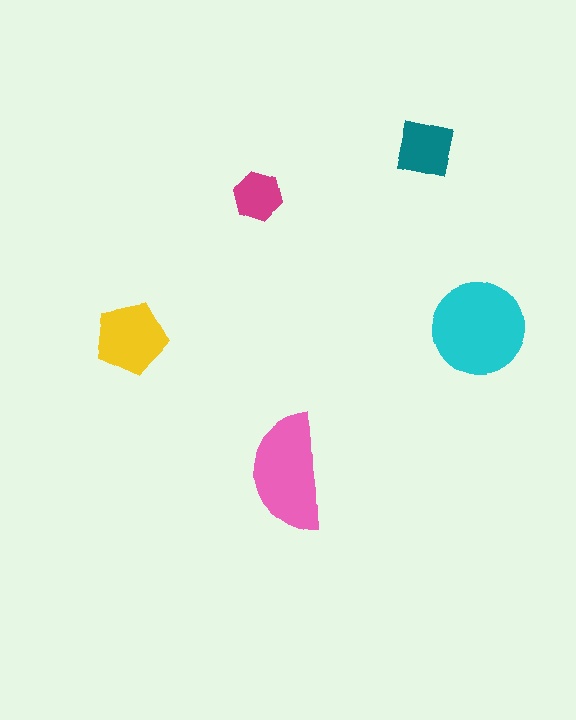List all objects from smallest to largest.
The magenta hexagon, the teal square, the yellow pentagon, the pink semicircle, the cyan circle.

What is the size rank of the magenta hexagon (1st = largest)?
5th.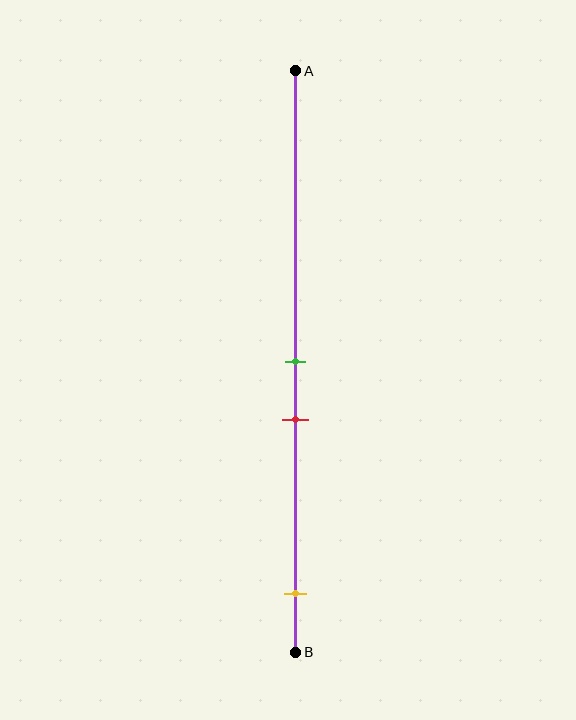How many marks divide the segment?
There are 3 marks dividing the segment.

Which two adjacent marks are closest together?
The green and red marks are the closest adjacent pair.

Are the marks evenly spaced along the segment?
No, the marks are not evenly spaced.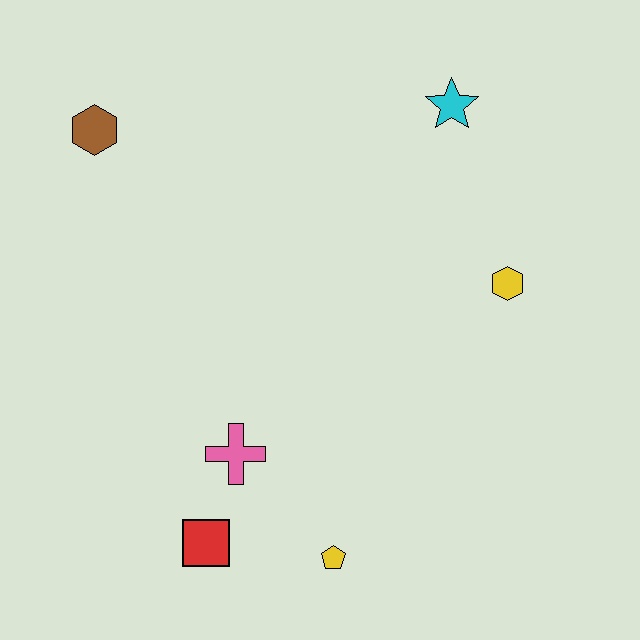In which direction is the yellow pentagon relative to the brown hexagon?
The yellow pentagon is below the brown hexagon.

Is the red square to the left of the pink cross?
Yes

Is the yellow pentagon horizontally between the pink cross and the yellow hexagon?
Yes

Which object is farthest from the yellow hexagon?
The brown hexagon is farthest from the yellow hexagon.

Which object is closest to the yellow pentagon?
The red square is closest to the yellow pentagon.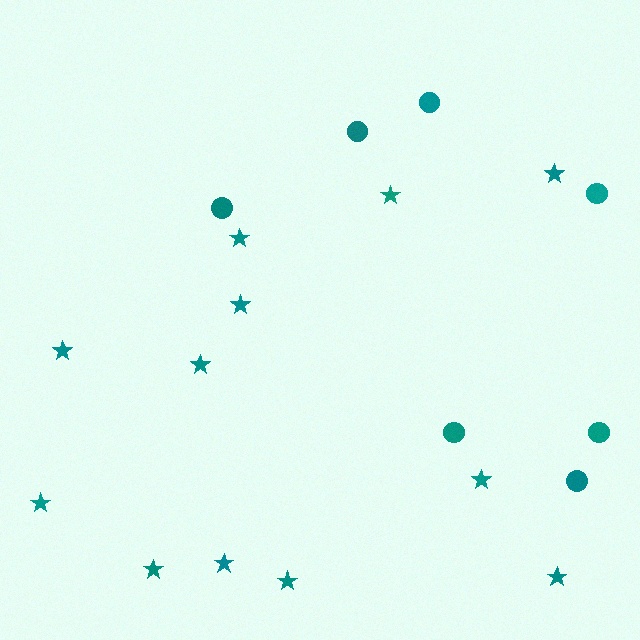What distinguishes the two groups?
There are 2 groups: one group of circles (7) and one group of stars (12).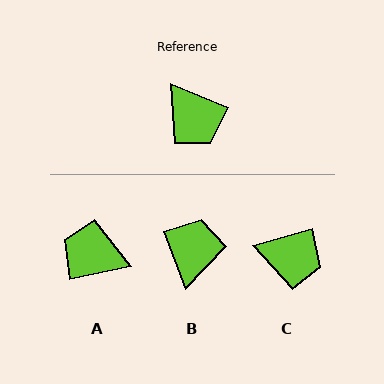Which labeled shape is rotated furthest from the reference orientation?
A, about 146 degrees away.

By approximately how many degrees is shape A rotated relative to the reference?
Approximately 146 degrees clockwise.